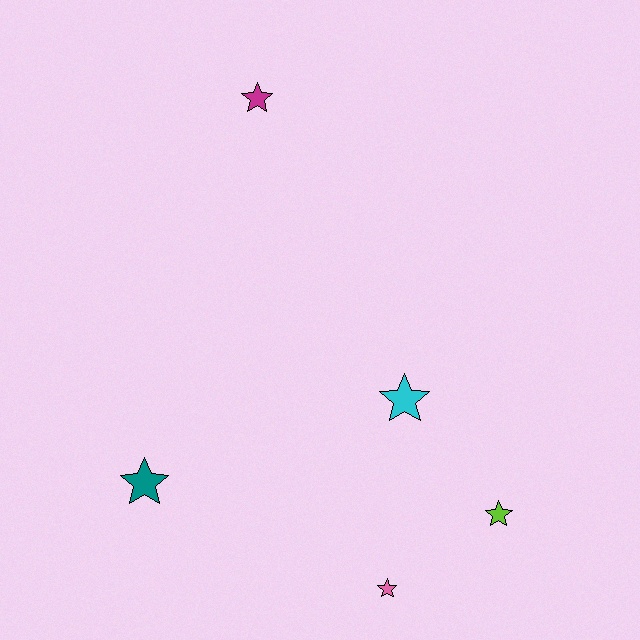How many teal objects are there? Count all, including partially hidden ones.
There is 1 teal object.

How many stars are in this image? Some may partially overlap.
There are 5 stars.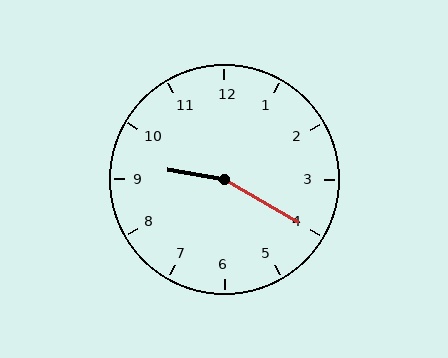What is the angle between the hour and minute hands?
Approximately 160 degrees.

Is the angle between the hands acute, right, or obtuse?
It is obtuse.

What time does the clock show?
9:20.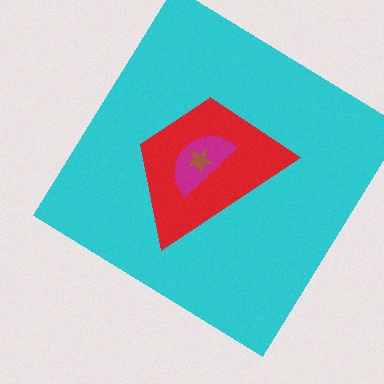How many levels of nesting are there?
4.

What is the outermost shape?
The cyan diamond.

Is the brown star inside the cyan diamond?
Yes.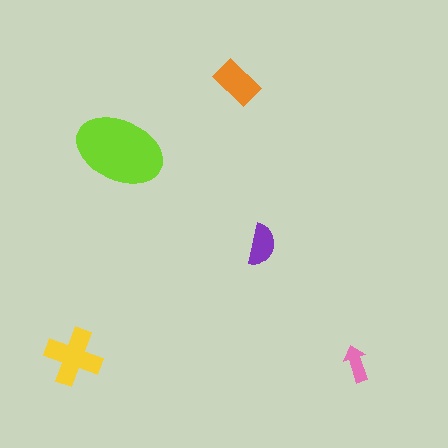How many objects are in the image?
There are 5 objects in the image.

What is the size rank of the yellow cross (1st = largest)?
2nd.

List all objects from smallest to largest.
The pink arrow, the purple semicircle, the orange rectangle, the yellow cross, the lime ellipse.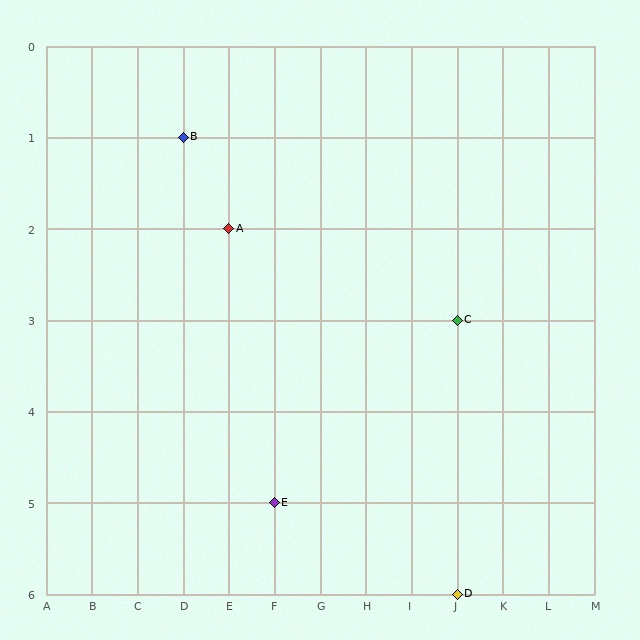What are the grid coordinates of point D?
Point D is at grid coordinates (J, 6).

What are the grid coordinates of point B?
Point B is at grid coordinates (D, 1).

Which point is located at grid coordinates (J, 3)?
Point C is at (J, 3).